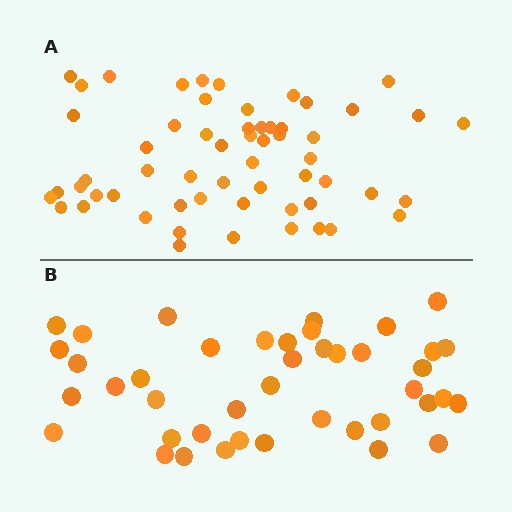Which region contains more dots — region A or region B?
Region A (the top region) has more dots.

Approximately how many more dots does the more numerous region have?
Region A has approximately 15 more dots than region B.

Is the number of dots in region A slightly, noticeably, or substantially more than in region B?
Region A has noticeably more, but not dramatically so. The ratio is roughly 1.4 to 1.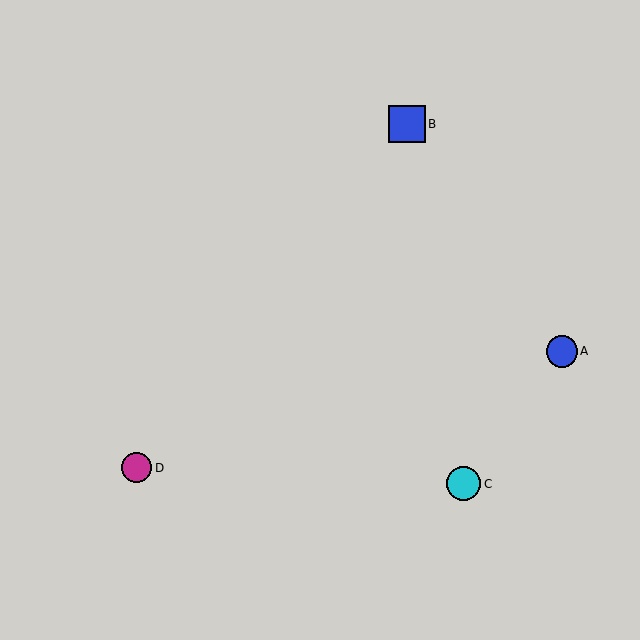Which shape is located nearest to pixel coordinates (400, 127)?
The blue square (labeled B) at (407, 124) is nearest to that location.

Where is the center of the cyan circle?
The center of the cyan circle is at (463, 484).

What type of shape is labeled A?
Shape A is a blue circle.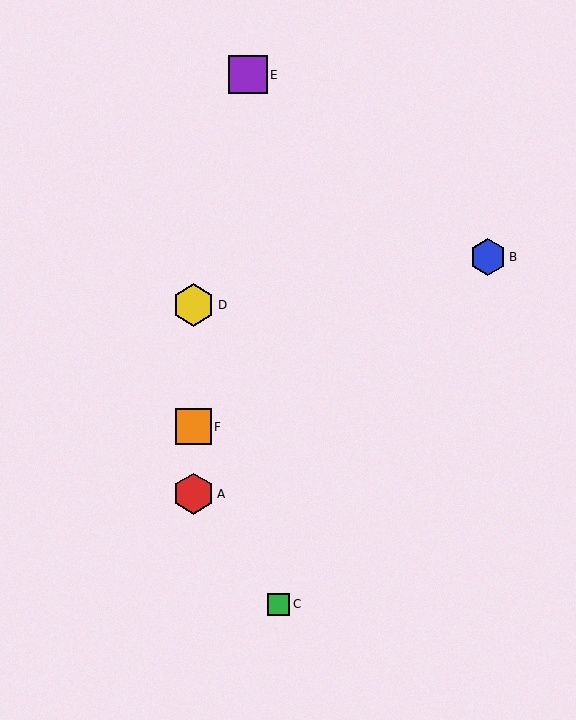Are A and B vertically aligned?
No, A is at x≈193 and B is at x≈488.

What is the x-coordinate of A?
Object A is at x≈193.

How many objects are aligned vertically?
3 objects (A, D, F) are aligned vertically.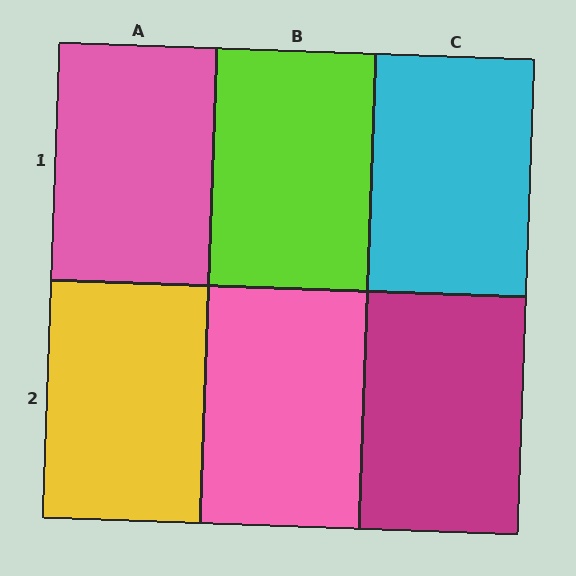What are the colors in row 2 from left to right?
Yellow, pink, magenta.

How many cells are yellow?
1 cell is yellow.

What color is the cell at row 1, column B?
Lime.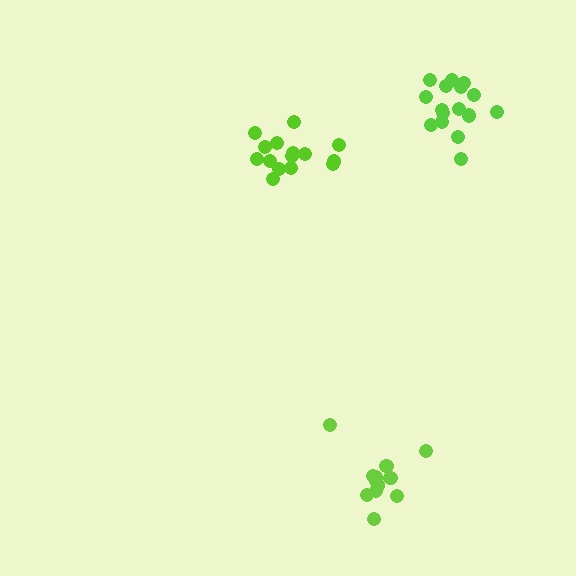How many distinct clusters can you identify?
There are 3 distinct clusters.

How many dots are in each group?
Group 1: 16 dots, Group 2: 15 dots, Group 3: 12 dots (43 total).